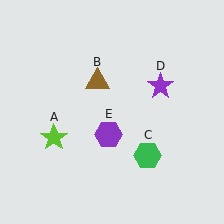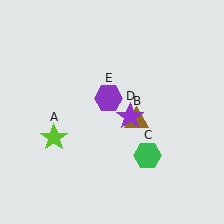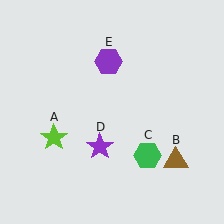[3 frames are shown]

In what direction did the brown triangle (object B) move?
The brown triangle (object B) moved down and to the right.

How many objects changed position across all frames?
3 objects changed position: brown triangle (object B), purple star (object D), purple hexagon (object E).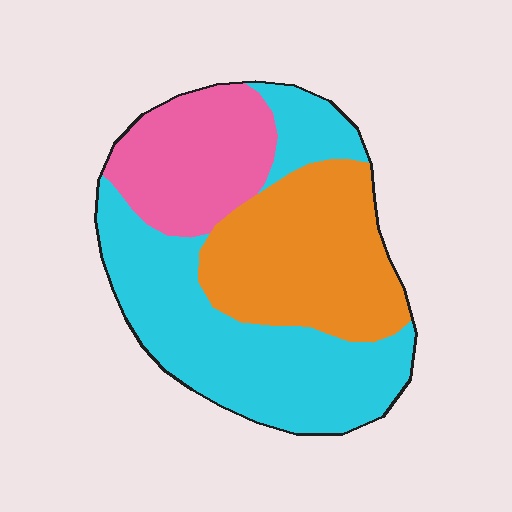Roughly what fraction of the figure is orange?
Orange covers about 30% of the figure.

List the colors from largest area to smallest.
From largest to smallest: cyan, orange, pink.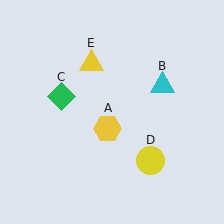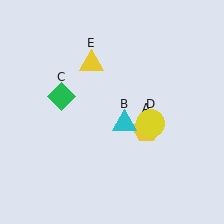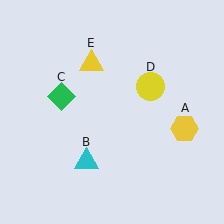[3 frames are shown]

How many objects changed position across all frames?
3 objects changed position: yellow hexagon (object A), cyan triangle (object B), yellow circle (object D).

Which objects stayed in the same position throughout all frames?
Green diamond (object C) and yellow triangle (object E) remained stationary.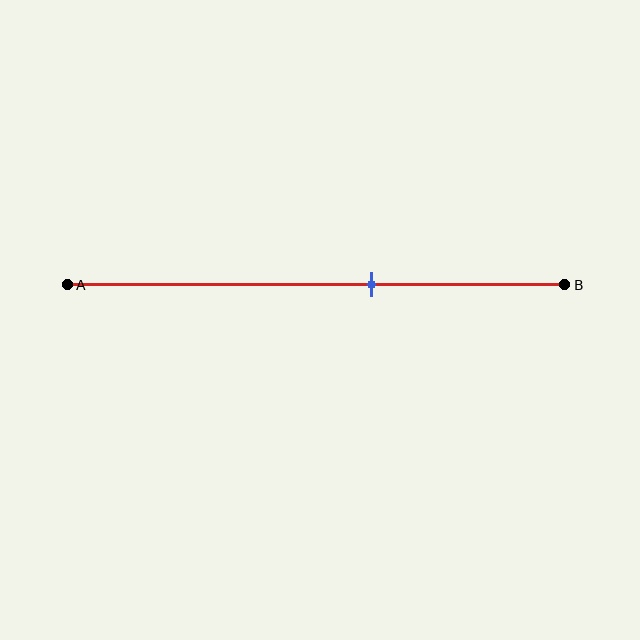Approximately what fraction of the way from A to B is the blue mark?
The blue mark is approximately 60% of the way from A to B.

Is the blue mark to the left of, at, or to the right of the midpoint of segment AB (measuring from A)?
The blue mark is to the right of the midpoint of segment AB.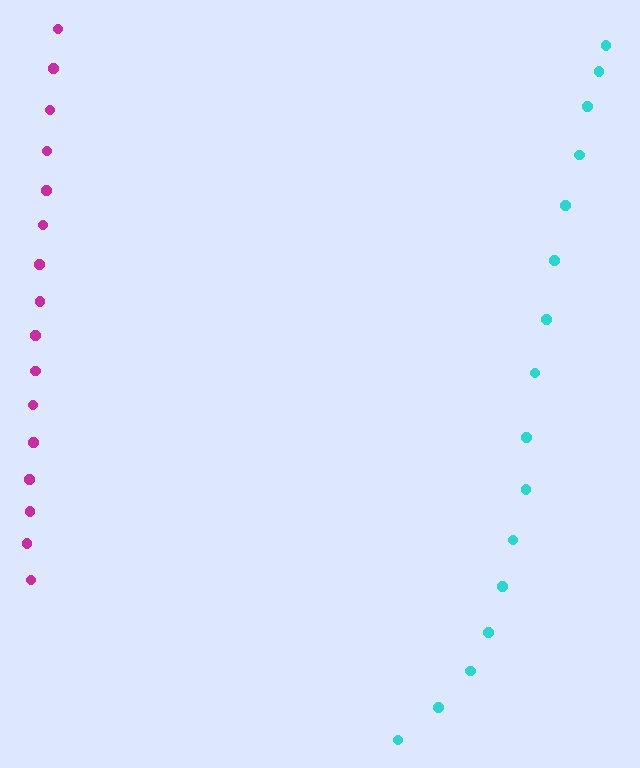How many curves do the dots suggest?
There are 2 distinct paths.